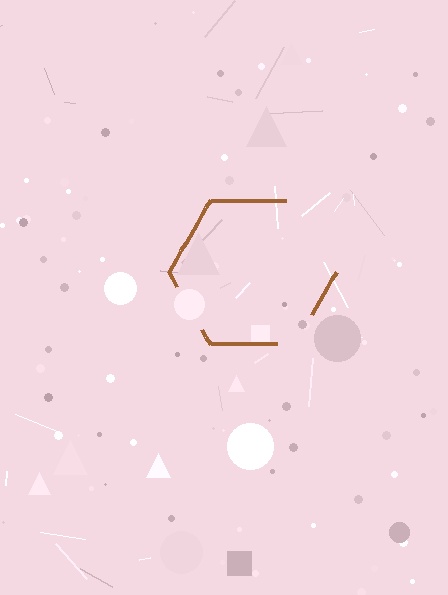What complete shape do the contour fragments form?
The contour fragments form a hexagon.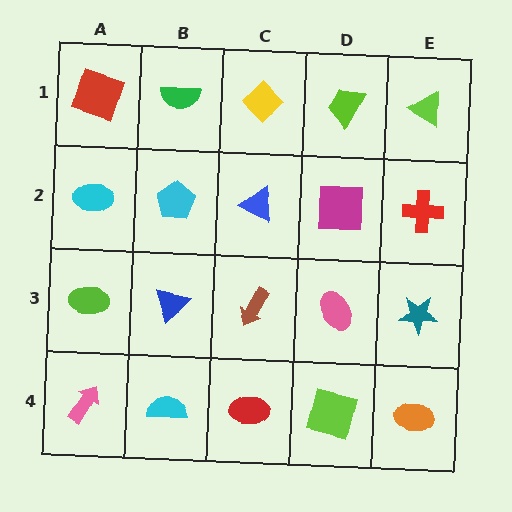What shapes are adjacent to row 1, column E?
A red cross (row 2, column E), a lime trapezoid (row 1, column D).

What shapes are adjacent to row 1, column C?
A blue triangle (row 2, column C), a green semicircle (row 1, column B), a lime trapezoid (row 1, column D).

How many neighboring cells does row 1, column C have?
3.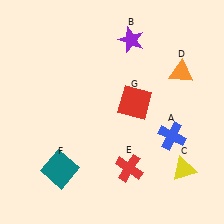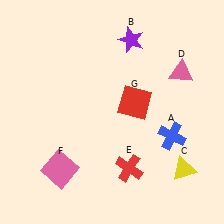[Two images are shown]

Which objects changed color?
D changed from orange to pink. F changed from teal to pink.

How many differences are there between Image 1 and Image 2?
There are 2 differences between the two images.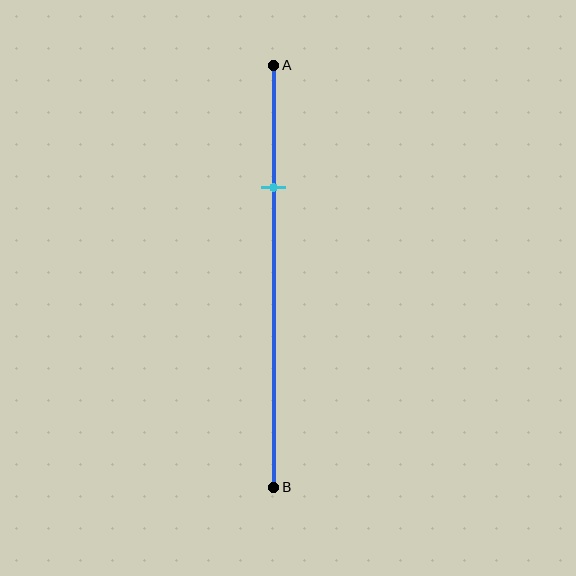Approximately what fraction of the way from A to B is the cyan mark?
The cyan mark is approximately 30% of the way from A to B.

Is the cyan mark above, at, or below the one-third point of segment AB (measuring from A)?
The cyan mark is above the one-third point of segment AB.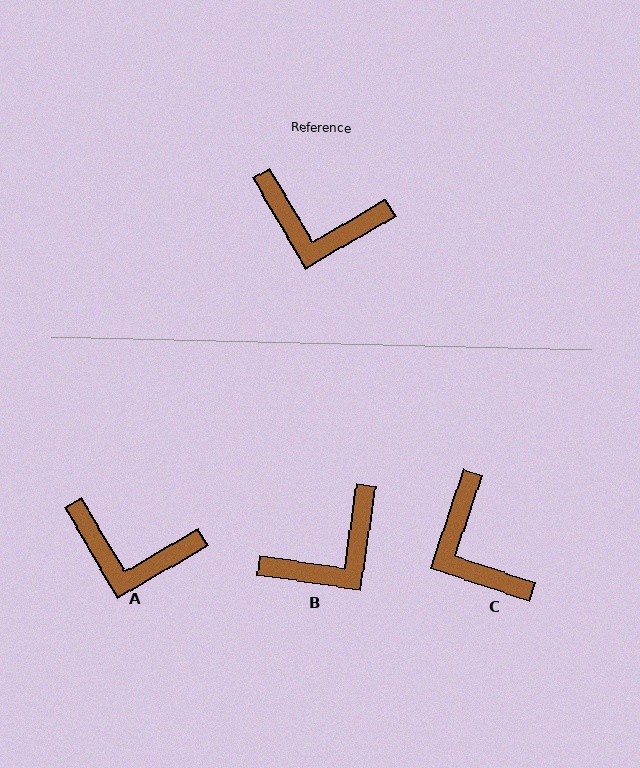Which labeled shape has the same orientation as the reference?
A.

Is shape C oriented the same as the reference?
No, it is off by about 49 degrees.